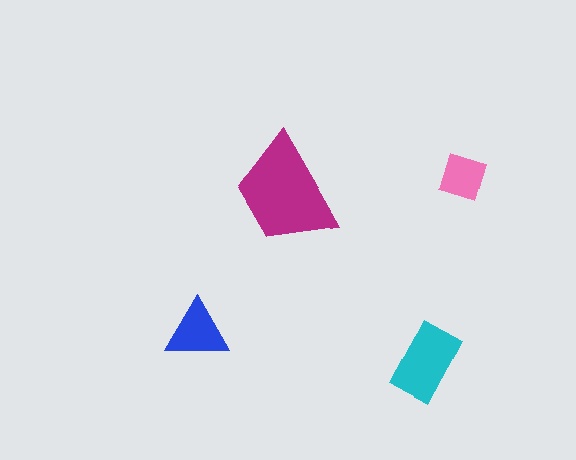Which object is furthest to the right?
The pink diamond is rightmost.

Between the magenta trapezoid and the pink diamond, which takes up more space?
The magenta trapezoid.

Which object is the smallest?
The pink diamond.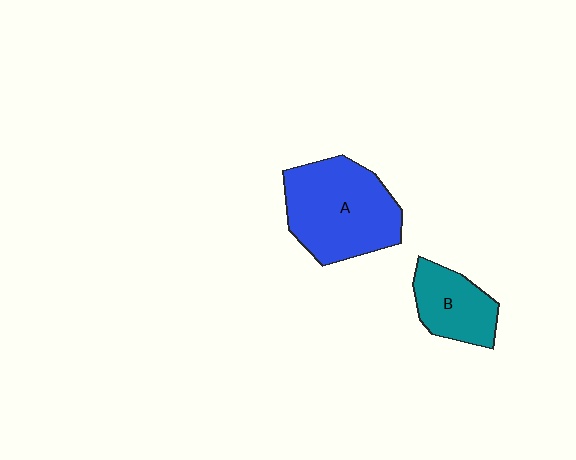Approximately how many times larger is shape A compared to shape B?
Approximately 1.8 times.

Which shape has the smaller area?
Shape B (teal).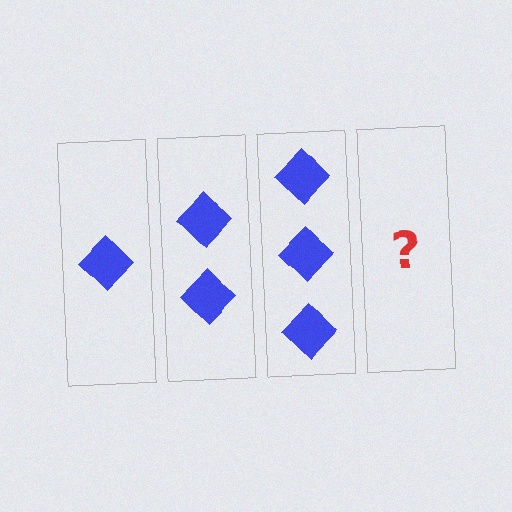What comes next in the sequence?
The next element should be 4 diamonds.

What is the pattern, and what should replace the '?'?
The pattern is that each step adds one more diamond. The '?' should be 4 diamonds.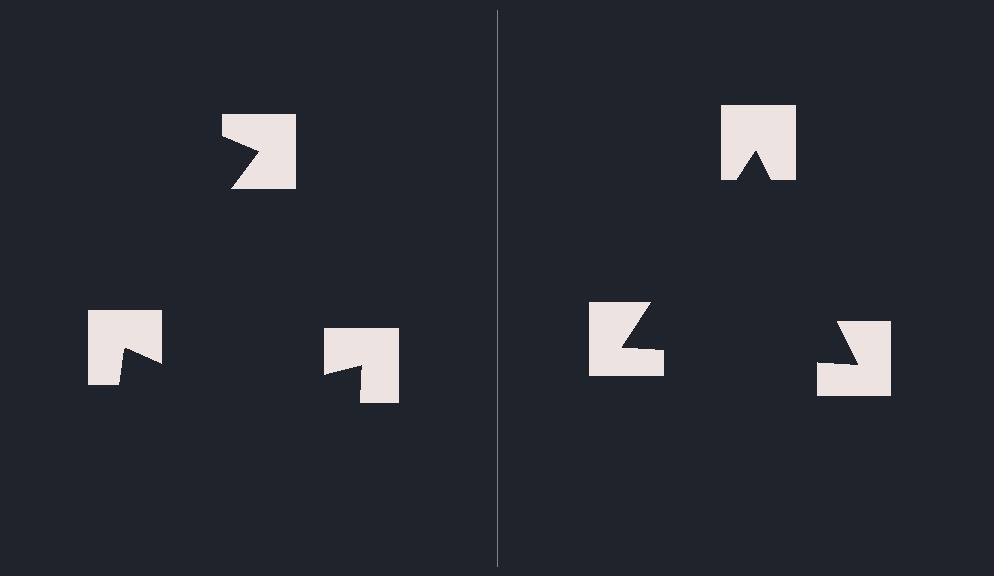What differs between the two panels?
The notched squares are positioned identically on both sides; only the wedge orientations differ. On the right they align to a triangle; on the left they are misaligned.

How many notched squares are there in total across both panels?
6 — 3 on each side.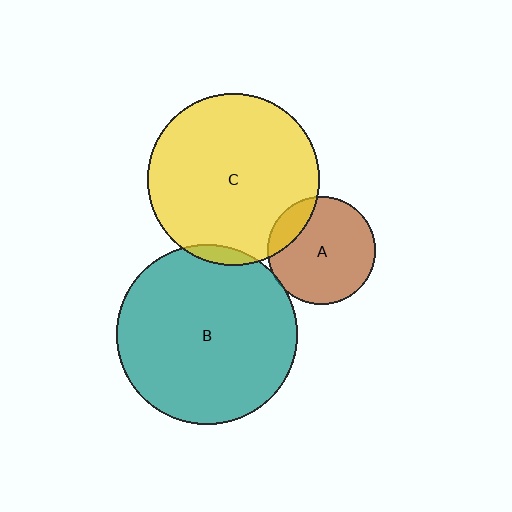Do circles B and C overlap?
Yes.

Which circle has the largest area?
Circle B (teal).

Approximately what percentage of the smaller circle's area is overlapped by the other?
Approximately 5%.